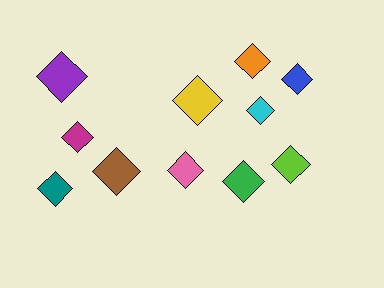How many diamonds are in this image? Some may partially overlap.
There are 11 diamonds.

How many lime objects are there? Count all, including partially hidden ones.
There is 1 lime object.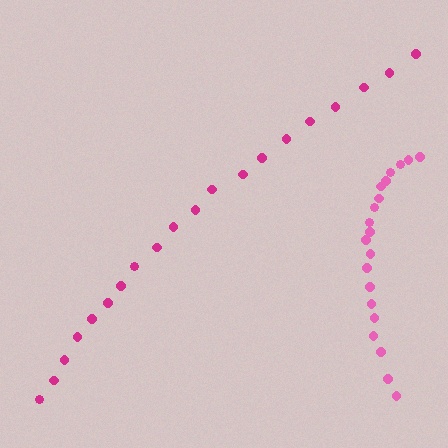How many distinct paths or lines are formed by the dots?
There are 2 distinct paths.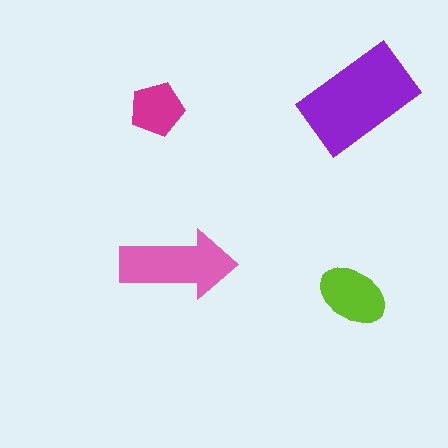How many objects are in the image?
There are 4 objects in the image.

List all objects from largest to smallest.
The purple rectangle, the pink arrow, the lime ellipse, the magenta pentagon.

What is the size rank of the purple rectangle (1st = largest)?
1st.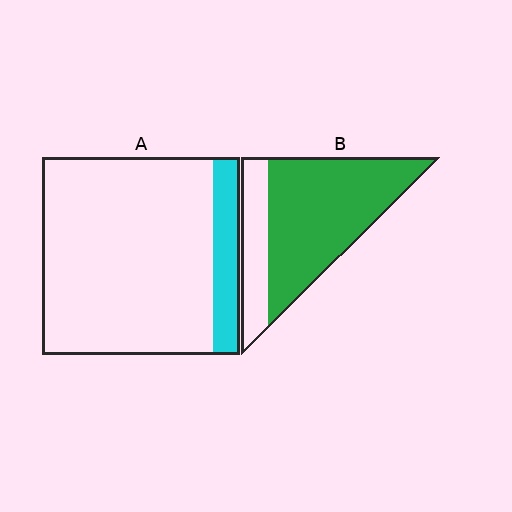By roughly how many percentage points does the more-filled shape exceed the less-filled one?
By roughly 60 percentage points (B over A).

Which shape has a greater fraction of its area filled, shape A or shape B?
Shape B.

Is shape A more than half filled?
No.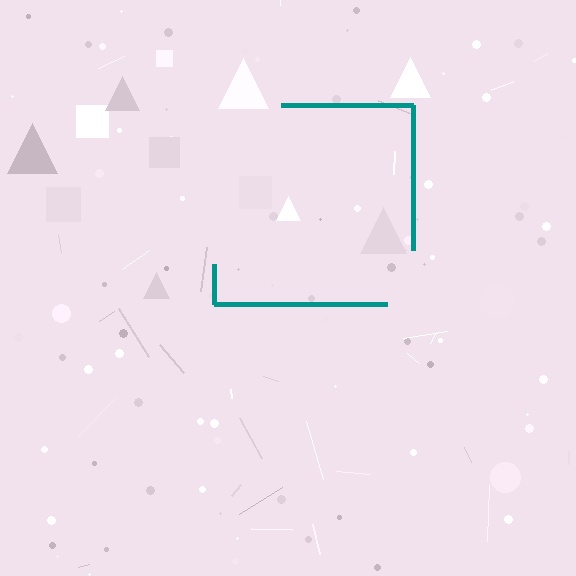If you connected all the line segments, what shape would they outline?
They would outline a square.